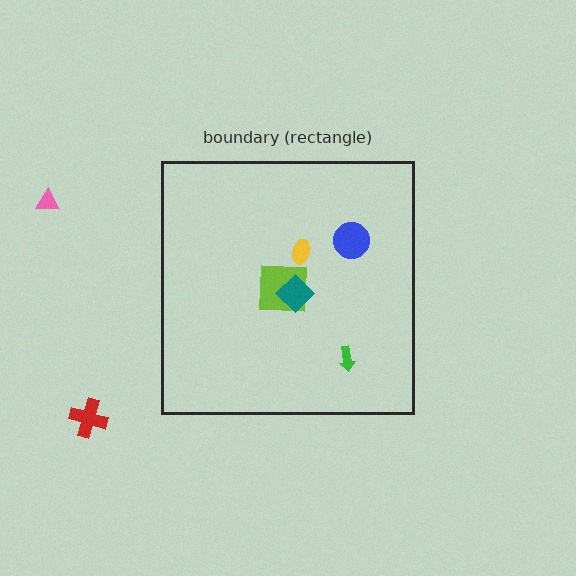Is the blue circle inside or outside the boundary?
Inside.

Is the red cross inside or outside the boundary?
Outside.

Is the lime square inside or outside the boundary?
Inside.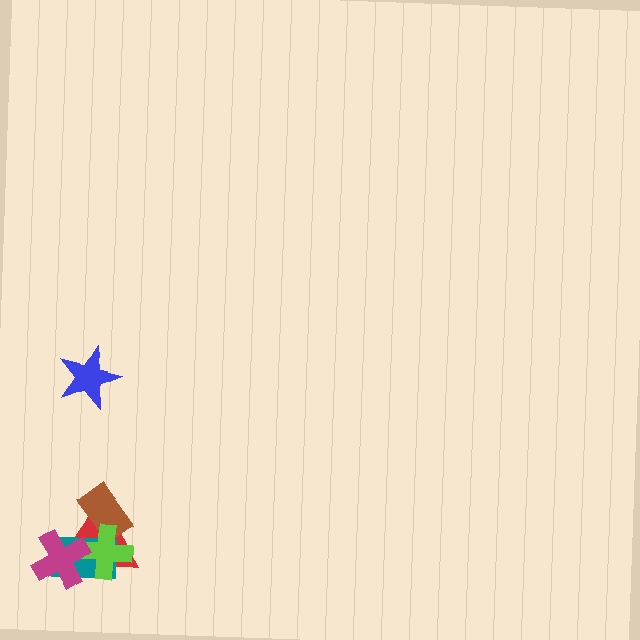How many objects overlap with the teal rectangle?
4 objects overlap with the teal rectangle.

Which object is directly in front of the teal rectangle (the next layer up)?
The brown rectangle is directly in front of the teal rectangle.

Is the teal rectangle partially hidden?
Yes, it is partially covered by another shape.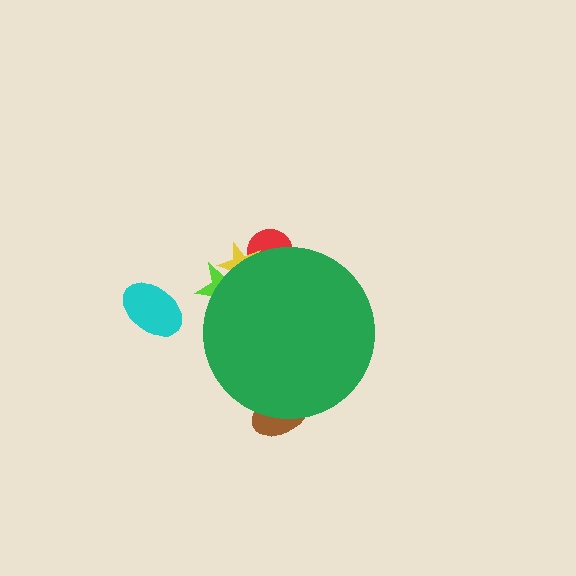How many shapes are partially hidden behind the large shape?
4 shapes are partially hidden.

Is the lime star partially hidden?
Yes, the lime star is partially hidden behind the green circle.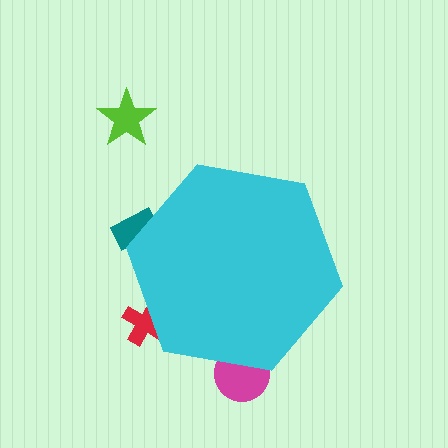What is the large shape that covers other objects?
A cyan hexagon.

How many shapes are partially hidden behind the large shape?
3 shapes are partially hidden.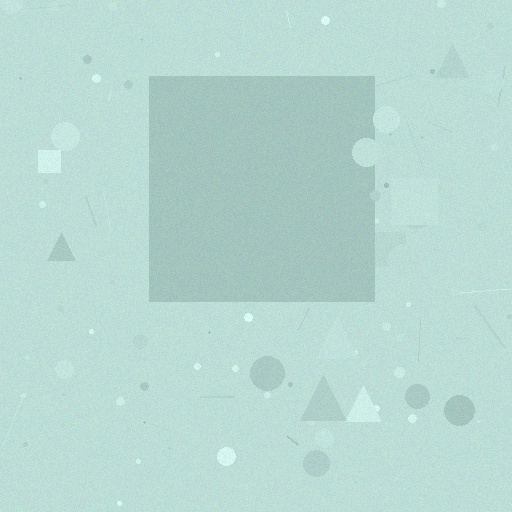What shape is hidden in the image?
A square is hidden in the image.